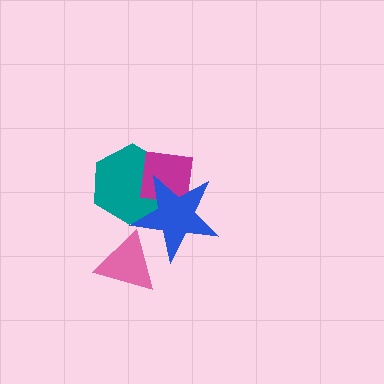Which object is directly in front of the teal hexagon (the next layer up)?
The magenta square is directly in front of the teal hexagon.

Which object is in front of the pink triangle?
The blue star is in front of the pink triangle.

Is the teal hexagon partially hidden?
Yes, it is partially covered by another shape.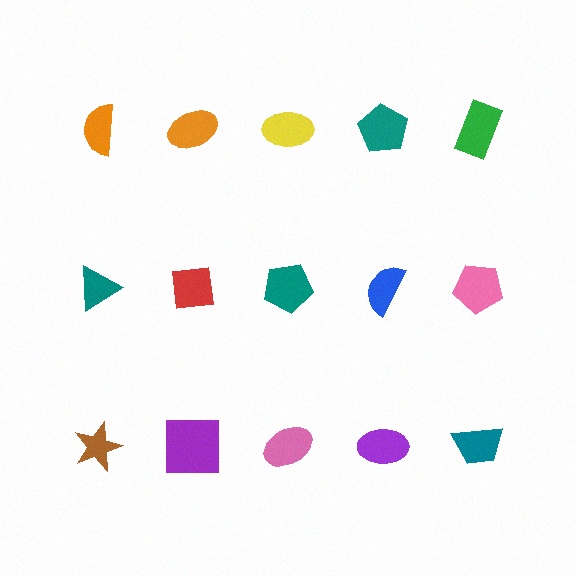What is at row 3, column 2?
A purple square.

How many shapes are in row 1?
5 shapes.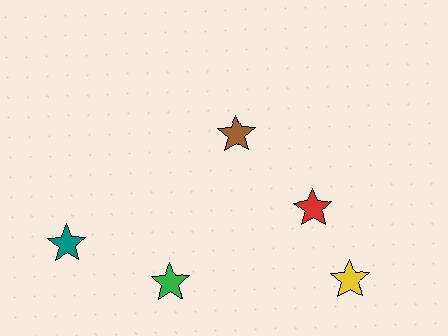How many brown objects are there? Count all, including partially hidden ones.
There is 1 brown object.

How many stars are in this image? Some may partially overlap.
There are 5 stars.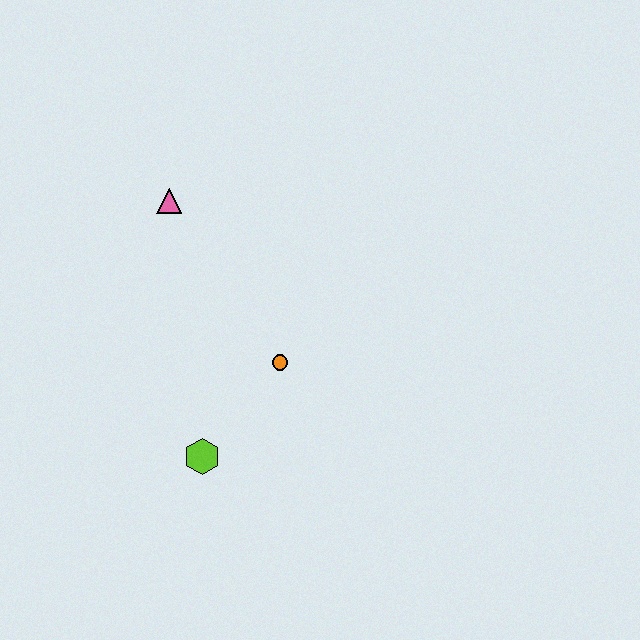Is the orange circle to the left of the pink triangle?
No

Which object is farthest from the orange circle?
The pink triangle is farthest from the orange circle.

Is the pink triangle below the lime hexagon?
No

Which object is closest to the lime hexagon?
The orange circle is closest to the lime hexagon.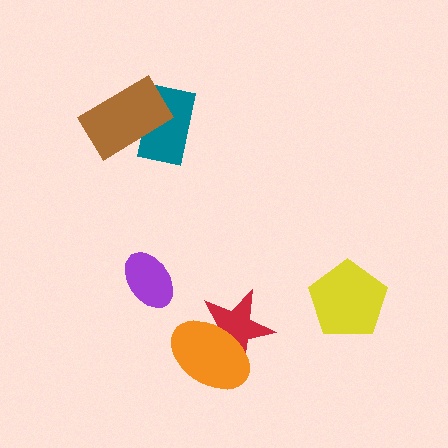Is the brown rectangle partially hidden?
No, no other shape covers it.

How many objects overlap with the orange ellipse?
1 object overlaps with the orange ellipse.